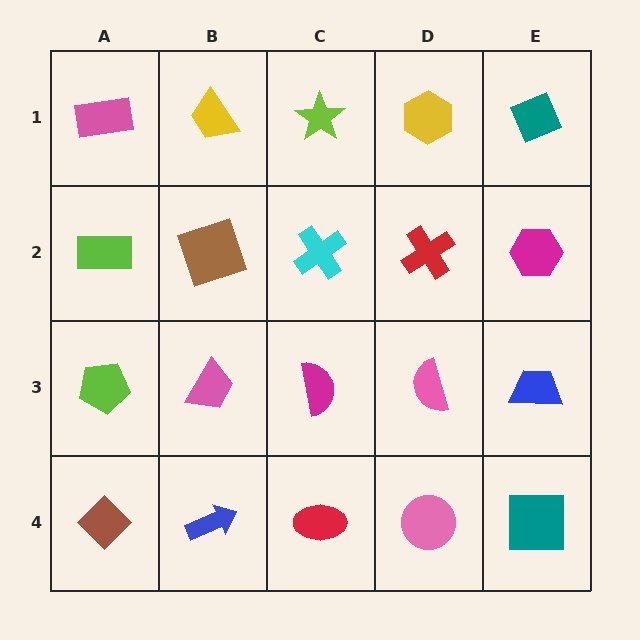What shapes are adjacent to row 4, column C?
A magenta semicircle (row 3, column C), a blue arrow (row 4, column B), a pink circle (row 4, column D).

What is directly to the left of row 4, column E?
A pink circle.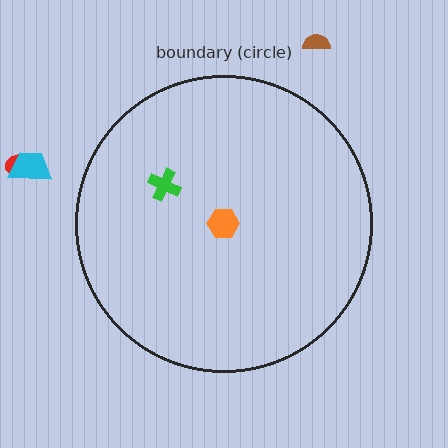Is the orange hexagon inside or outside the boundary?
Inside.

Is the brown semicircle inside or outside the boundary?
Outside.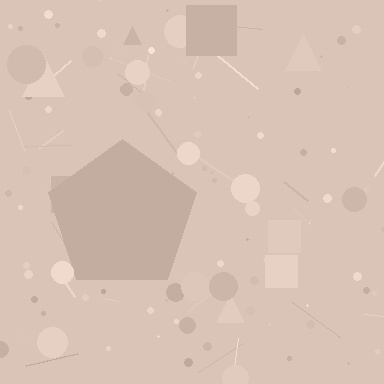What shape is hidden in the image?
A pentagon is hidden in the image.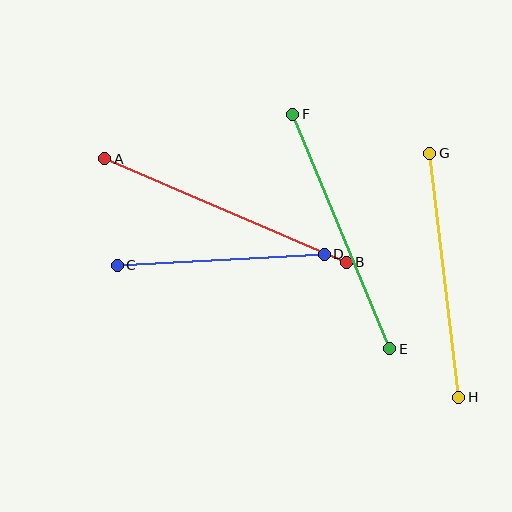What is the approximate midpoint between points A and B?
The midpoint is at approximately (225, 211) pixels.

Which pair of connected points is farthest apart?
Points A and B are farthest apart.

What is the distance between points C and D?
The distance is approximately 207 pixels.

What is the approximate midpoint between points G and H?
The midpoint is at approximately (444, 275) pixels.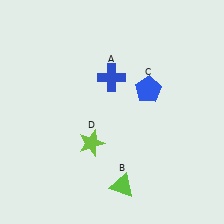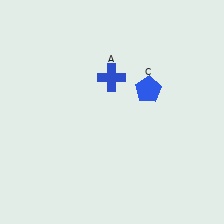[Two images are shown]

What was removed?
The lime star (D), the lime triangle (B) were removed in Image 2.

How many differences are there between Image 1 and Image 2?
There are 2 differences between the two images.